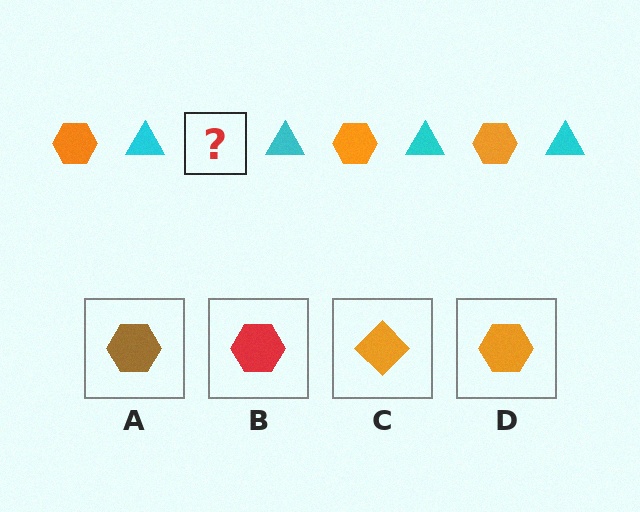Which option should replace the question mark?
Option D.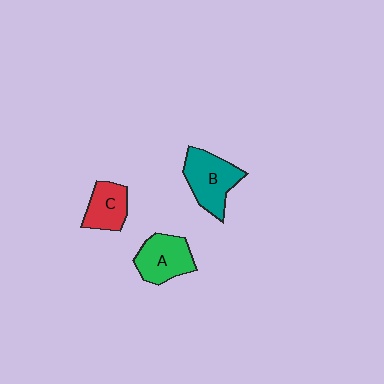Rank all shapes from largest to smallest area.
From largest to smallest: B (teal), A (green), C (red).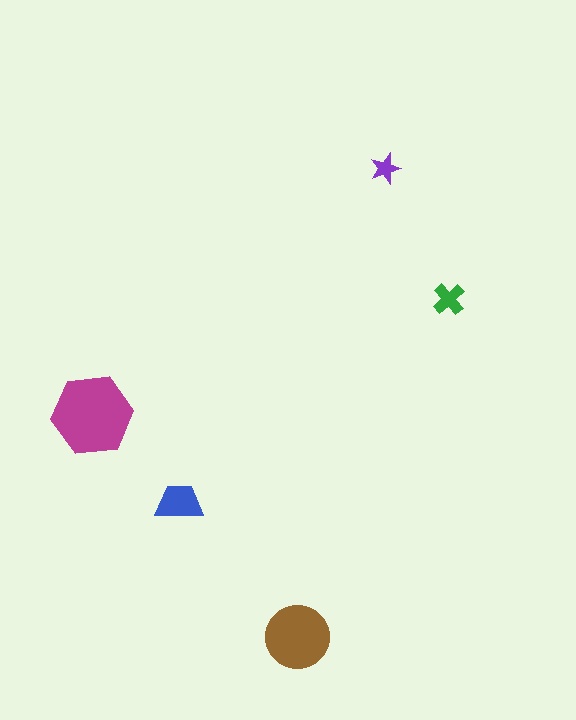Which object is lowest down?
The brown circle is bottommost.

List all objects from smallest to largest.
The purple star, the green cross, the blue trapezoid, the brown circle, the magenta hexagon.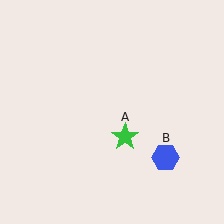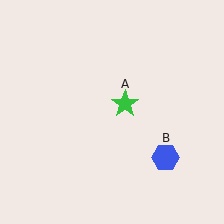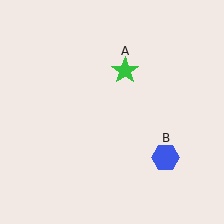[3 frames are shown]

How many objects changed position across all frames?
1 object changed position: green star (object A).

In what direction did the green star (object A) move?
The green star (object A) moved up.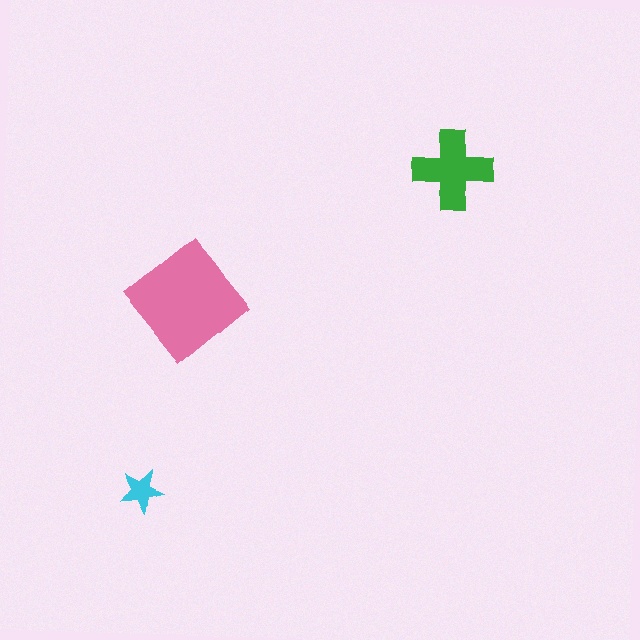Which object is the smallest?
The cyan star.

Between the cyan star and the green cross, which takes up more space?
The green cross.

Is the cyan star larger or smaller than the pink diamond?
Smaller.